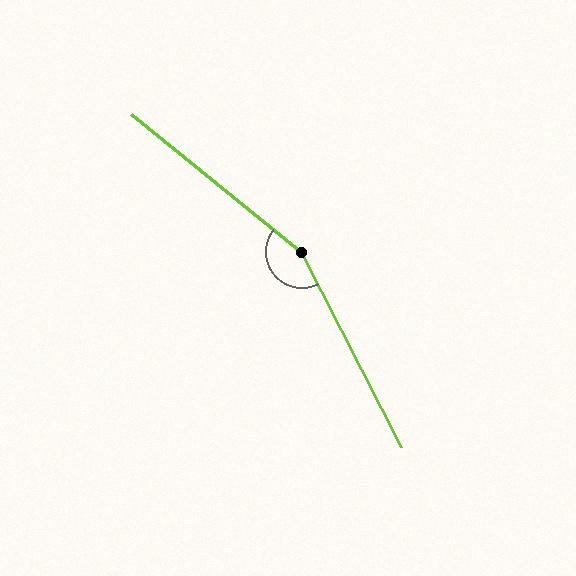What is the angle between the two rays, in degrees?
Approximately 156 degrees.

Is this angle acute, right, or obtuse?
It is obtuse.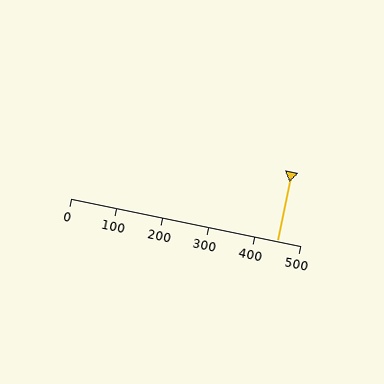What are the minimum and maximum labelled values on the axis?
The axis runs from 0 to 500.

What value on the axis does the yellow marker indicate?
The marker indicates approximately 450.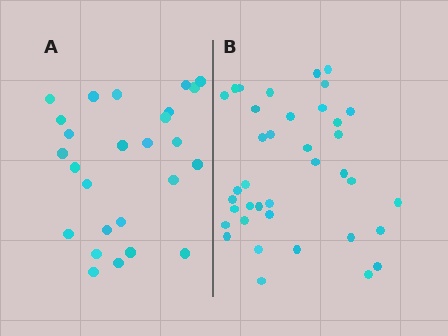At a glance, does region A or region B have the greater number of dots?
Region B (the right region) has more dots.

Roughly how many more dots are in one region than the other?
Region B has roughly 12 or so more dots than region A.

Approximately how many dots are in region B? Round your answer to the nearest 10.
About 40 dots. (The exact count is 38, which rounds to 40.)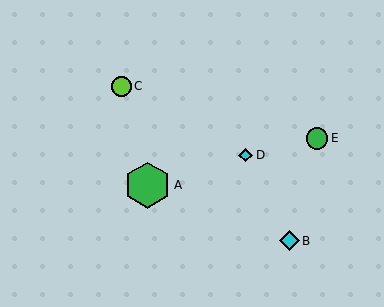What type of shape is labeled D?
Shape D is a cyan diamond.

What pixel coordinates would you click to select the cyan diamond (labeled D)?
Click at (246, 155) to select the cyan diamond D.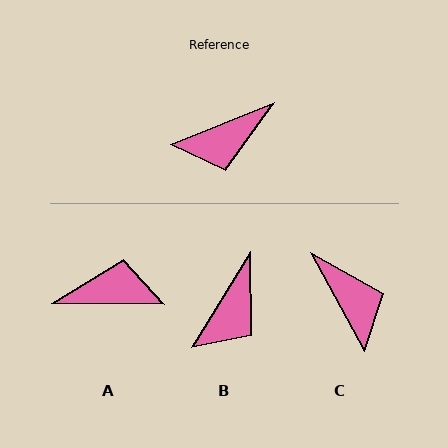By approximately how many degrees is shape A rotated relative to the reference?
Approximately 158 degrees counter-clockwise.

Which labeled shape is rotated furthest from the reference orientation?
A, about 158 degrees away.